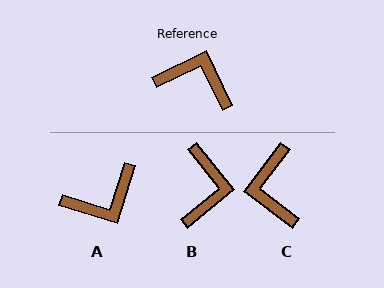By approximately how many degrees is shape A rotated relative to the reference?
Approximately 134 degrees clockwise.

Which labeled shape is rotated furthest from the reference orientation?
A, about 134 degrees away.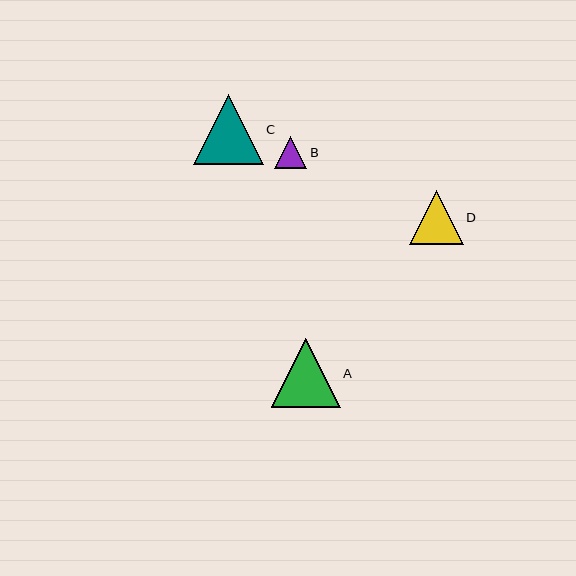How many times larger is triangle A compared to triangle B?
Triangle A is approximately 2.1 times the size of triangle B.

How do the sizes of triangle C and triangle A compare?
Triangle C and triangle A are approximately the same size.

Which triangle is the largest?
Triangle C is the largest with a size of approximately 70 pixels.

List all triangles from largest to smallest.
From largest to smallest: C, A, D, B.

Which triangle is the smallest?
Triangle B is the smallest with a size of approximately 32 pixels.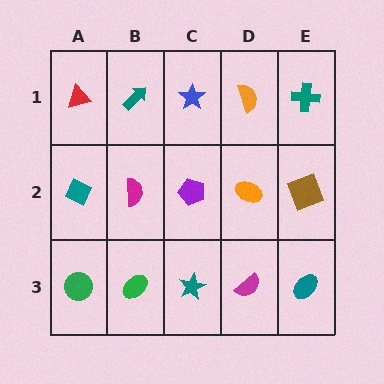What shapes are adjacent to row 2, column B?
A teal arrow (row 1, column B), a green ellipse (row 3, column B), a teal diamond (row 2, column A), a purple pentagon (row 2, column C).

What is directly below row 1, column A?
A teal diamond.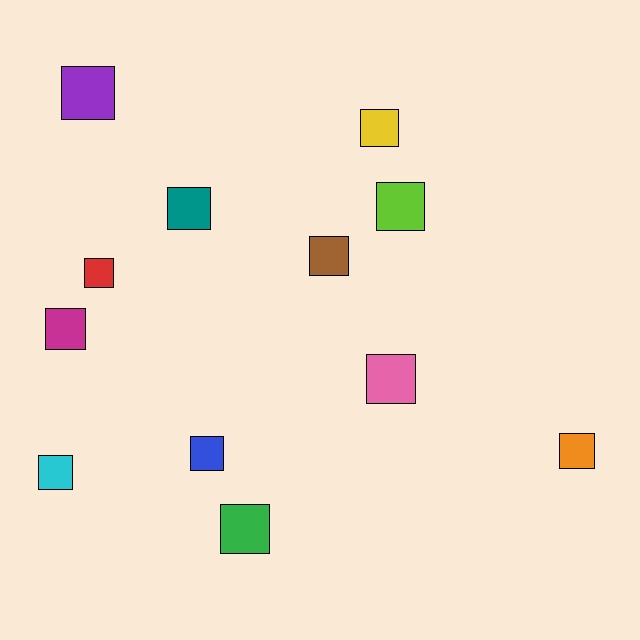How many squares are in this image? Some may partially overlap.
There are 12 squares.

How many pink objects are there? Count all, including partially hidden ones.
There is 1 pink object.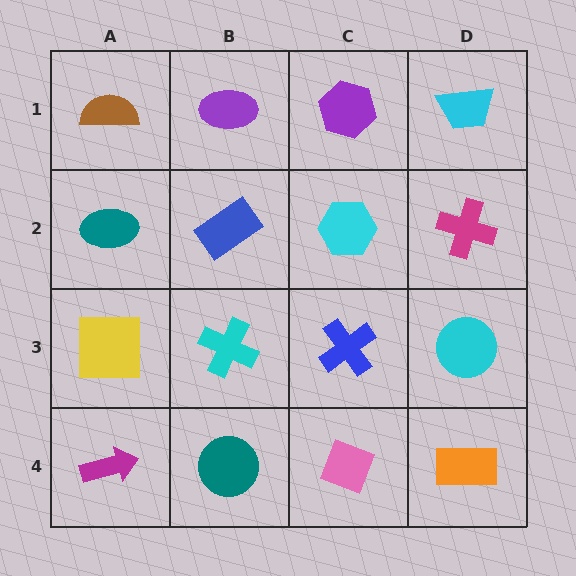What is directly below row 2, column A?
A yellow square.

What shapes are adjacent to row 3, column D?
A magenta cross (row 2, column D), an orange rectangle (row 4, column D), a blue cross (row 3, column C).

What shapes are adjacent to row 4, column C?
A blue cross (row 3, column C), a teal circle (row 4, column B), an orange rectangle (row 4, column D).